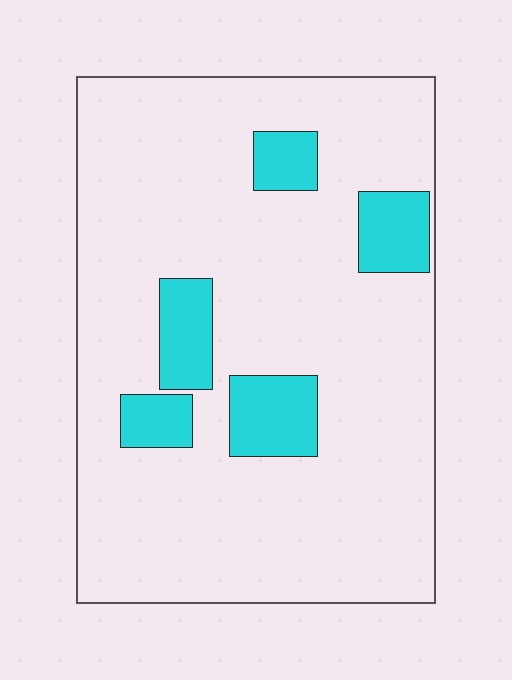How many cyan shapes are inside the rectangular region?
5.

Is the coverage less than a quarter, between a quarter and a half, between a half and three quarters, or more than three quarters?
Less than a quarter.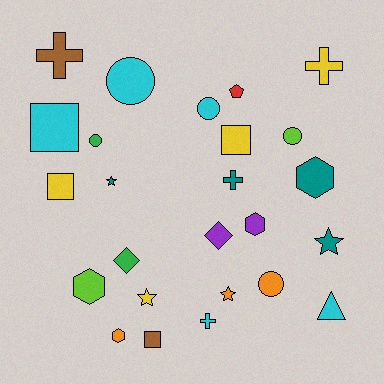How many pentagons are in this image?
There is 1 pentagon.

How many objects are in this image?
There are 25 objects.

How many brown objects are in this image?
There are 2 brown objects.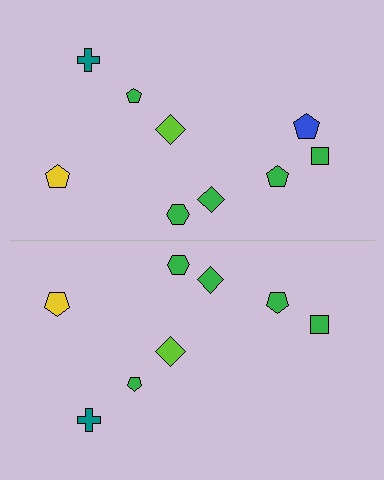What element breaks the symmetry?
A blue pentagon is missing from the bottom side.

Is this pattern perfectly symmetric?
No, the pattern is not perfectly symmetric. A blue pentagon is missing from the bottom side.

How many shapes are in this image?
There are 17 shapes in this image.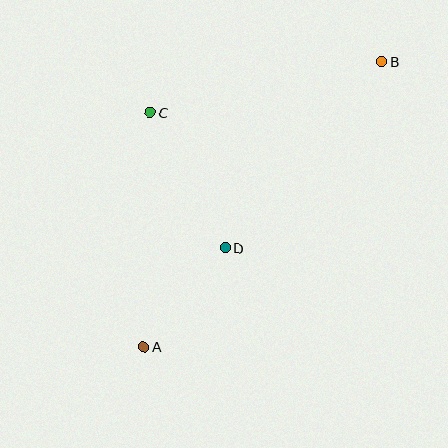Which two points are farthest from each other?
Points A and B are farthest from each other.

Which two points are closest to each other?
Points A and D are closest to each other.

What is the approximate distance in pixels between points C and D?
The distance between C and D is approximately 155 pixels.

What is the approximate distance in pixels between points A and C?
The distance between A and C is approximately 234 pixels.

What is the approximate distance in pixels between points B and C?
The distance between B and C is approximately 237 pixels.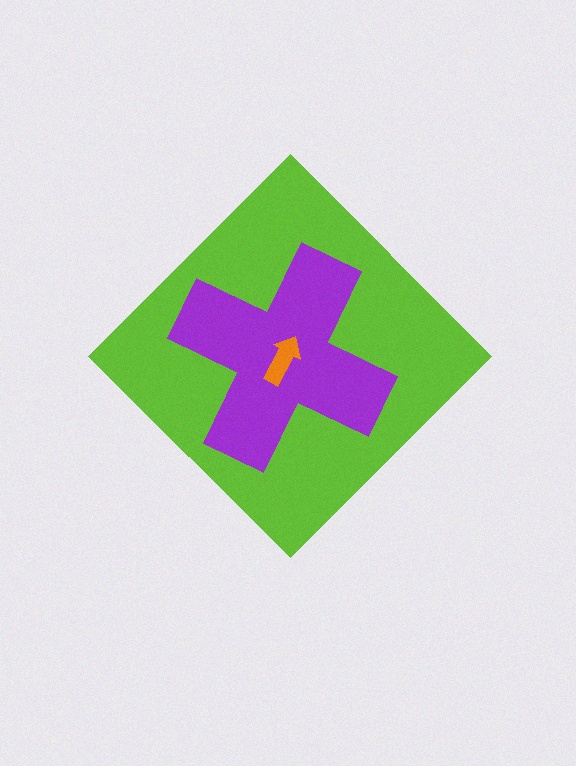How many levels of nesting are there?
3.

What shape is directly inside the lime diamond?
The purple cross.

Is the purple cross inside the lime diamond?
Yes.